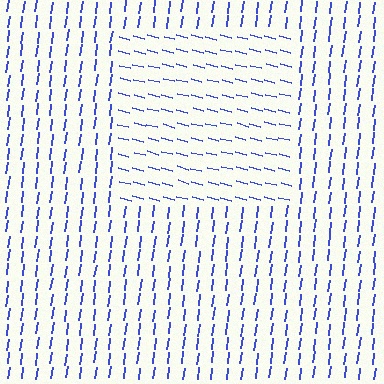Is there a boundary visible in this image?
Yes, there is a texture boundary formed by a change in line orientation.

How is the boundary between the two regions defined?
The boundary is defined purely by a change in line orientation (approximately 83 degrees difference). All lines are the same color and thickness.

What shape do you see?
I see a rectangle.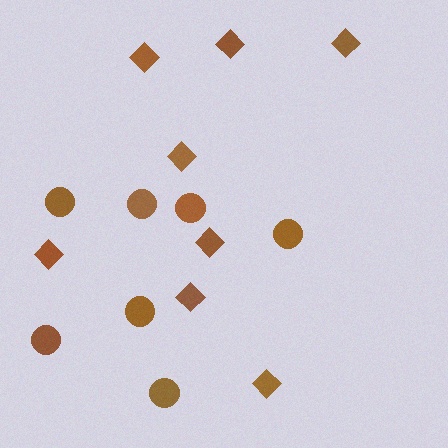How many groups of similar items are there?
There are 2 groups: one group of circles (7) and one group of diamonds (8).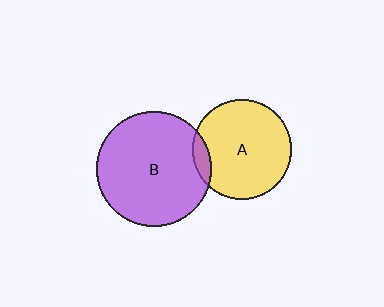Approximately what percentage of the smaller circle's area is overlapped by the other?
Approximately 10%.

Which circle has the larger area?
Circle B (purple).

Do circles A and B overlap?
Yes.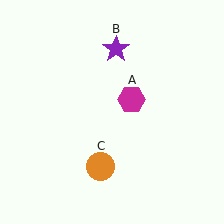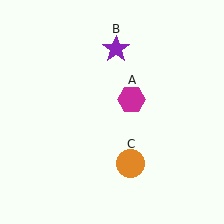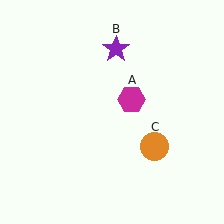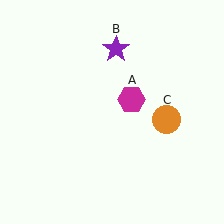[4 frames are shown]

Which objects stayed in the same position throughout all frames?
Magenta hexagon (object A) and purple star (object B) remained stationary.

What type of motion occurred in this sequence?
The orange circle (object C) rotated counterclockwise around the center of the scene.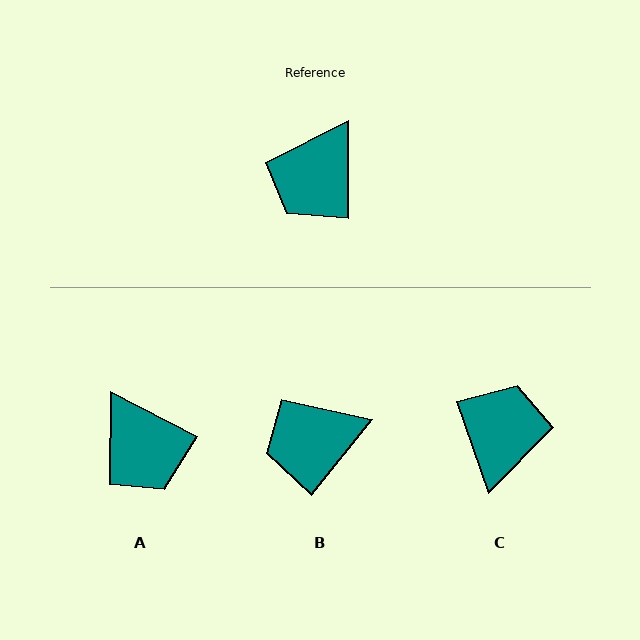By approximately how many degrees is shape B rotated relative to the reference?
Approximately 39 degrees clockwise.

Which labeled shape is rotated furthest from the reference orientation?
C, about 162 degrees away.